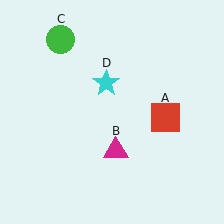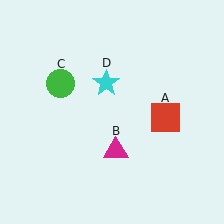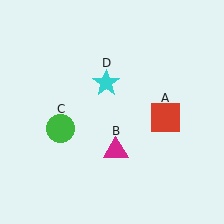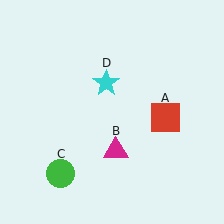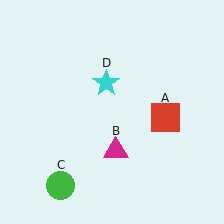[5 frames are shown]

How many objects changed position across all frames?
1 object changed position: green circle (object C).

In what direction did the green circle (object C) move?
The green circle (object C) moved down.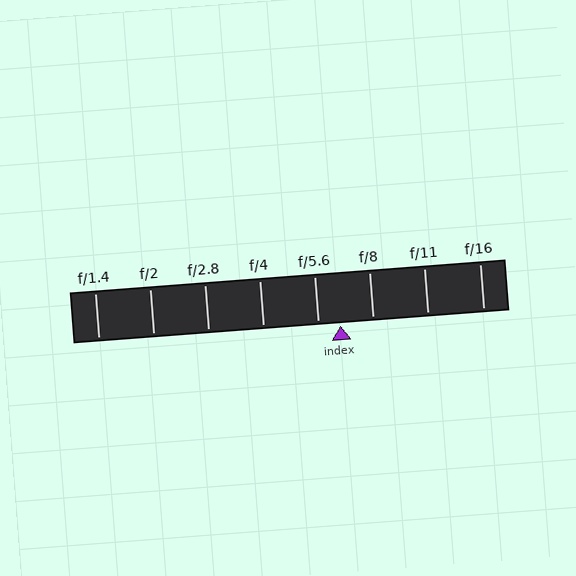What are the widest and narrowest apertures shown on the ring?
The widest aperture shown is f/1.4 and the narrowest is f/16.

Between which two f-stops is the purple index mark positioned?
The index mark is between f/5.6 and f/8.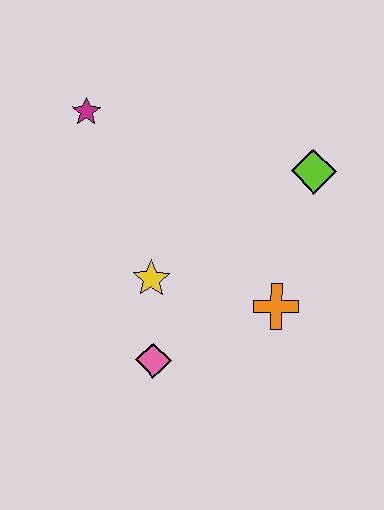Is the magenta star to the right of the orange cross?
No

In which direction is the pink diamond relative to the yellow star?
The pink diamond is below the yellow star.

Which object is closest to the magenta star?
The yellow star is closest to the magenta star.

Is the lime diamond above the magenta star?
No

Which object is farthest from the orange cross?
The magenta star is farthest from the orange cross.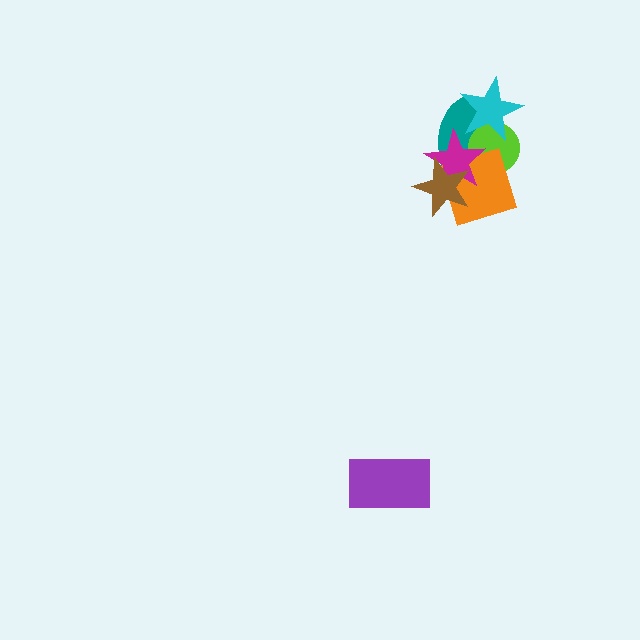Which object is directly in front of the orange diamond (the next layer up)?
The magenta star is directly in front of the orange diamond.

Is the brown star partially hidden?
No, no other shape covers it.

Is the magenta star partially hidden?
Yes, it is partially covered by another shape.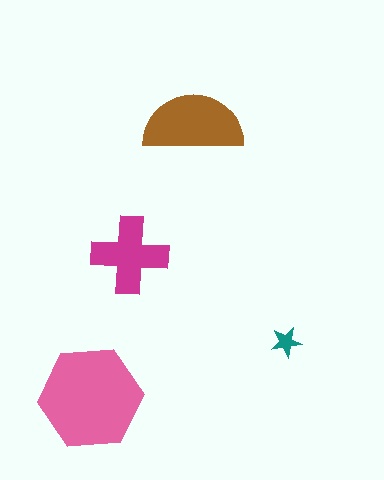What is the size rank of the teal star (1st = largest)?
4th.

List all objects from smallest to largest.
The teal star, the magenta cross, the brown semicircle, the pink hexagon.